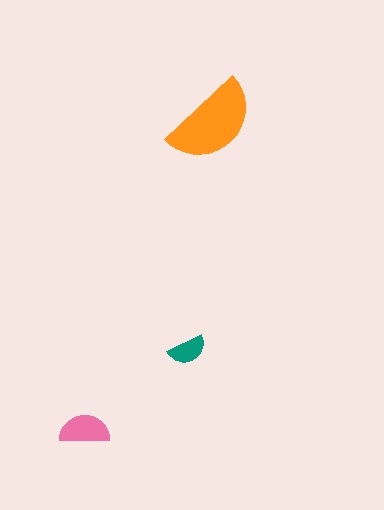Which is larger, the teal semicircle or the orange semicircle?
The orange one.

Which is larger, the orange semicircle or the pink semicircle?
The orange one.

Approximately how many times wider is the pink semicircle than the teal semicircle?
About 1.5 times wider.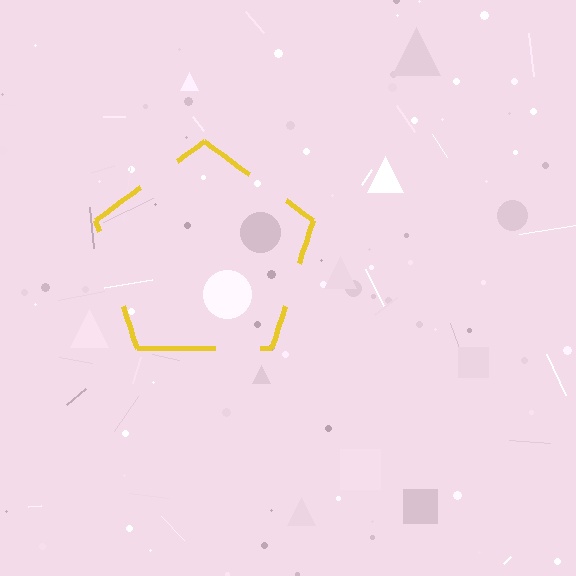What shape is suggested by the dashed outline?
The dashed outline suggests a pentagon.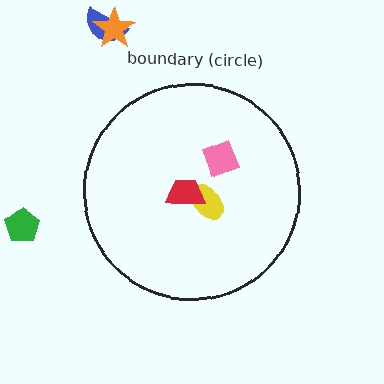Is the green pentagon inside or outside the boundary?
Outside.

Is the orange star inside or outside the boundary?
Outside.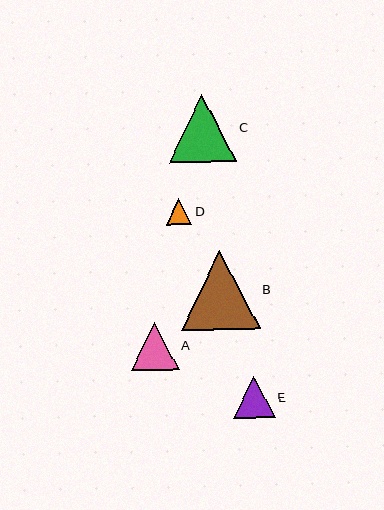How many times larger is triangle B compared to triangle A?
Triangle B is approximately 1.6 times the size of triangle A.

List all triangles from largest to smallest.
From largest to smallest: B, C, A, E, D.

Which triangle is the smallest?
Triangle D is the smallest with a size of approximately 25 pixels.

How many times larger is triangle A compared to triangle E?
Triangle A is approximately 1.2 times the size of triangle E.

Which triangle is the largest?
Triangle B is the largest with a size of approximately 79 pixels.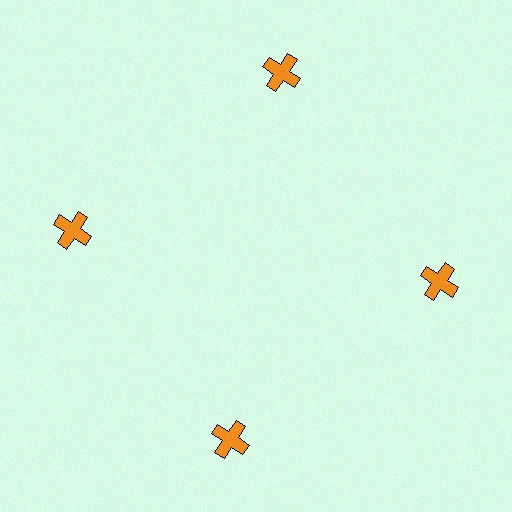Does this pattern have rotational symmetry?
Yes, this pattern has 4-fold rotational symmetry. It looks the same after rotating 90 degrees around the center.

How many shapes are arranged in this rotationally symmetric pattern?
There are 4 shapes, arranged in 4 groups of 1.